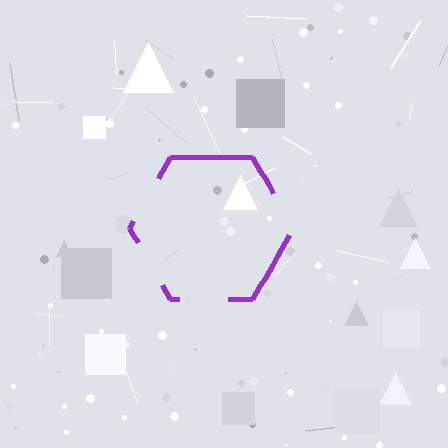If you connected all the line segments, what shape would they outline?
They would outline a hexagon.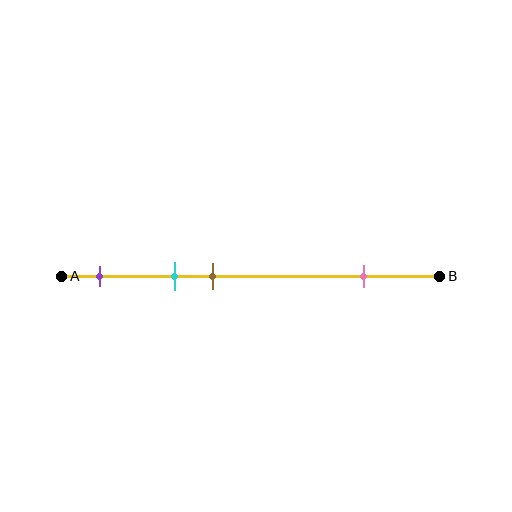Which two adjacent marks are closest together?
The cyan and brown marks are the closest adjacent pair.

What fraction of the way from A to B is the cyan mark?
The cyan mark is approximately 30% (0.3) of the way from A to B.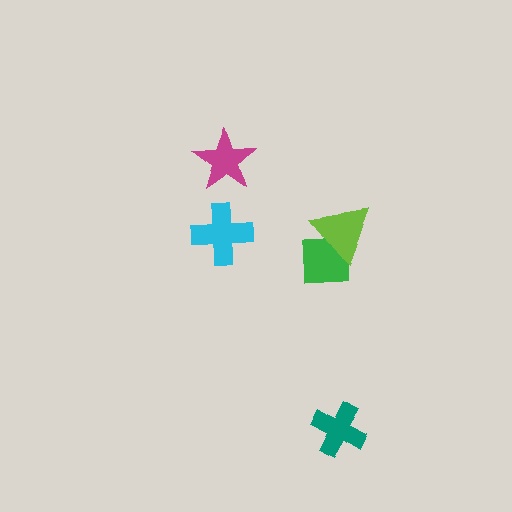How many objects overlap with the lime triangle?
1 object overlaps with the lime triangle.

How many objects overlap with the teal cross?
0 objects overlap with the teal cross.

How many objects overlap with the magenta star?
0 objects overlap with the magenta star.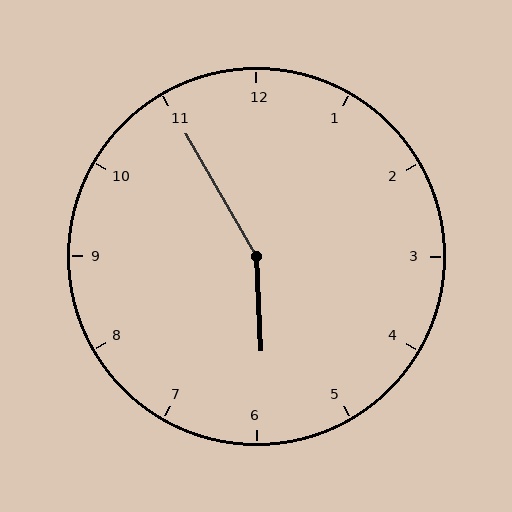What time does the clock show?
5:55.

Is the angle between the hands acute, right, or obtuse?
It is obtuse.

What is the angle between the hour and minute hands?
Approximately 152 degrees.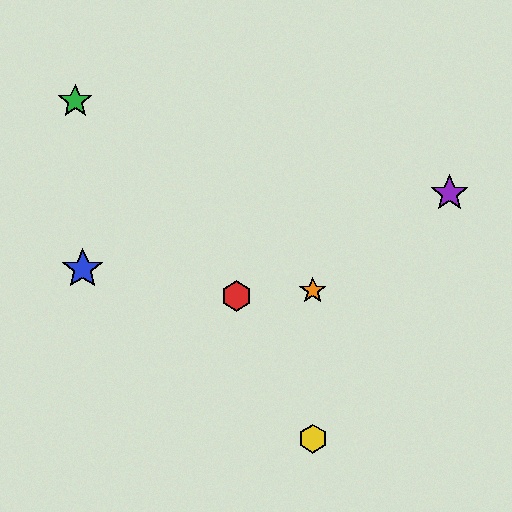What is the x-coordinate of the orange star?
The orange star is at x≈313.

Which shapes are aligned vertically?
The yellow hexagon, the orange star are aligned vertically.